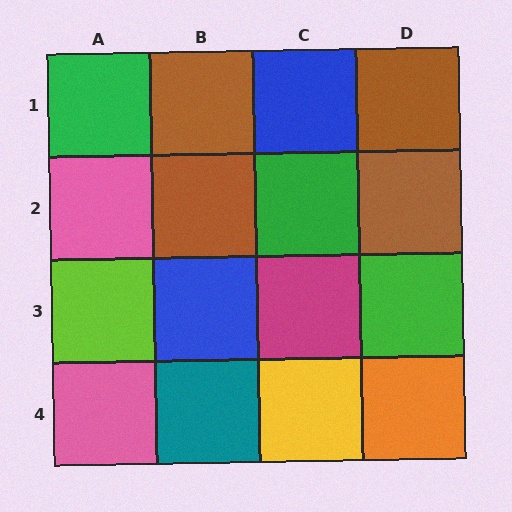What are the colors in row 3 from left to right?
Lime, blue, magenta, green.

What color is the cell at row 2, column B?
Brown.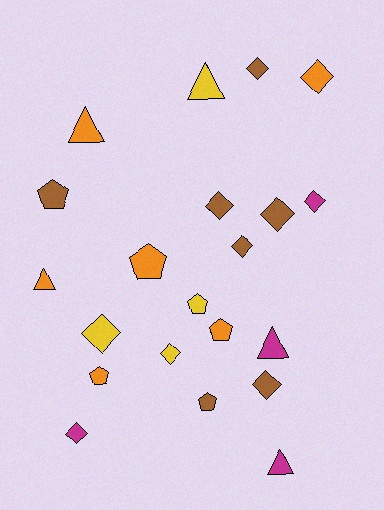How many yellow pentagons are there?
There is 1 yellow pentagon.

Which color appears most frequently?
Brown, with 7 objects.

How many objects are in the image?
There are 21 objects.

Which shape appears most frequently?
Diamond, with 10 objects.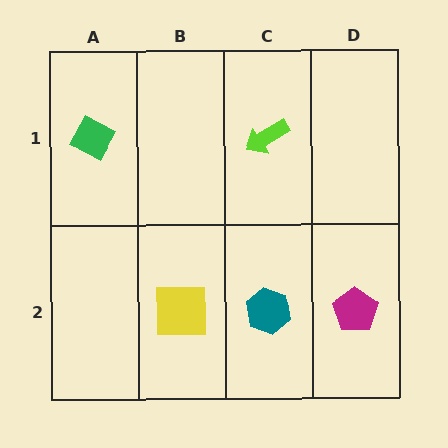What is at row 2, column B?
A yellow square.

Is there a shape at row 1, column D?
No, that cell is empty.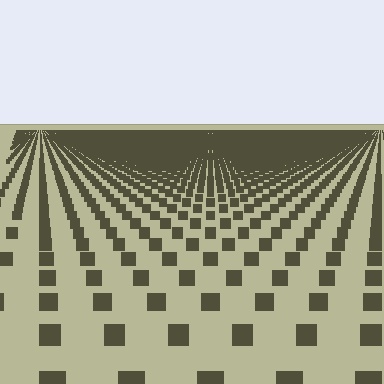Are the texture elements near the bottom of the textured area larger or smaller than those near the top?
Larger. Near the bottom, elements are closer to the viewer and appear at a bigger on-screen size.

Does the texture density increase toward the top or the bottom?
Density increases toward the top.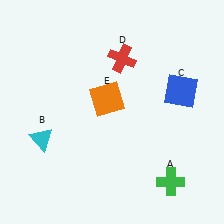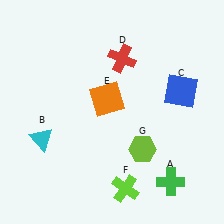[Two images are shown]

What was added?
A lime cross (F), a lime hexagon (G) were added in Image 2.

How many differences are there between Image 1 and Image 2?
There are 2 differences between the two images.